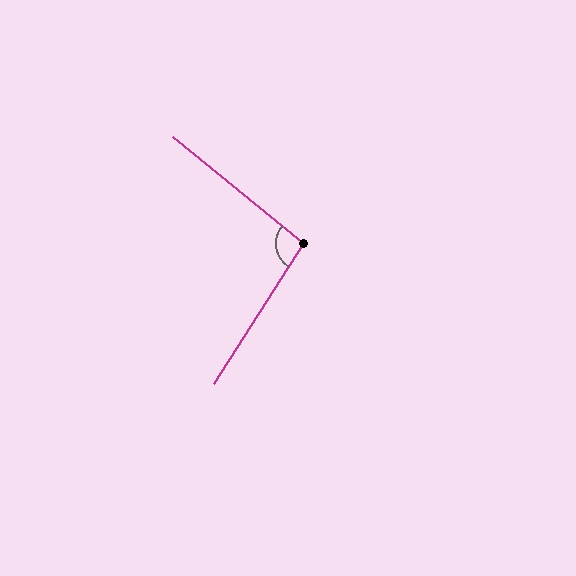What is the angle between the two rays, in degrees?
Approximately 97 degrees.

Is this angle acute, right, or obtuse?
It is obtuse.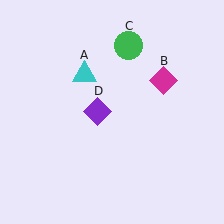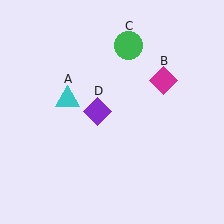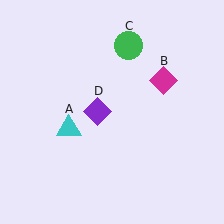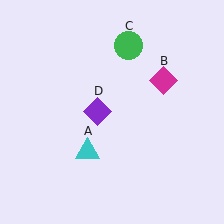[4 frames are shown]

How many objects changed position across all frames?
1 object changed position: cyan triangle (object A).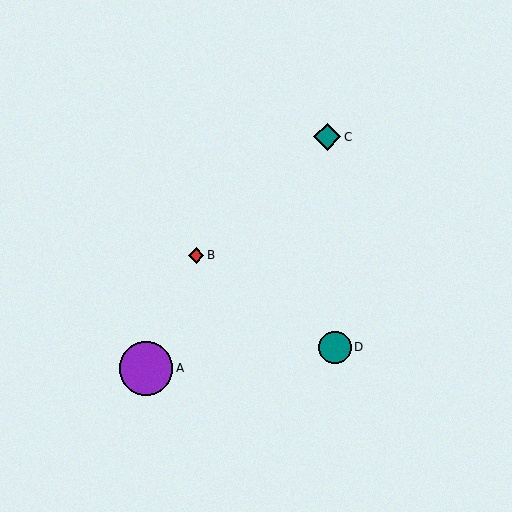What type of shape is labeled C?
Shape C is a teal diamond.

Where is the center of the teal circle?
The center of the teal circle is at (335, 347).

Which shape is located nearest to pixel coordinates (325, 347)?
The teal circle (labeled D) at (335, 347) is nearest to that location.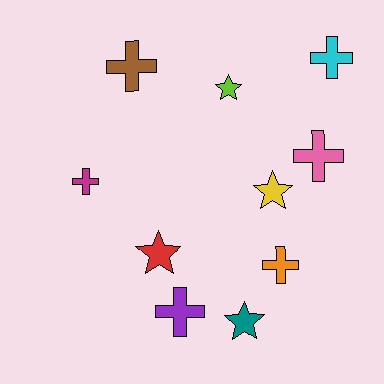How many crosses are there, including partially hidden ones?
There are 6 crosses.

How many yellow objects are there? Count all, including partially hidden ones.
There is 1 yellow object.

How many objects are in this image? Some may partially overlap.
There are 10 objects.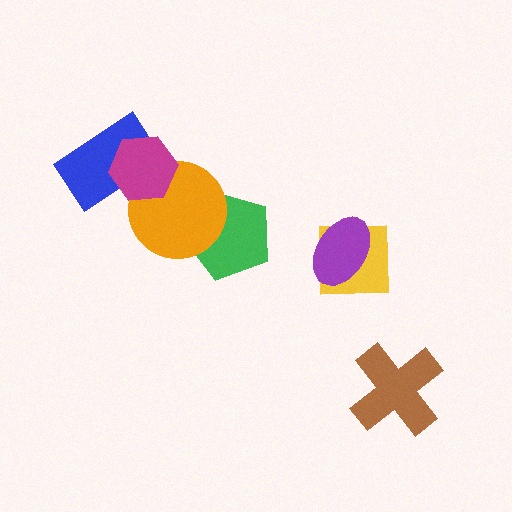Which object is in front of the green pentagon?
The orange circle is in front of the green pentagon.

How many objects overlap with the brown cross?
0 objects overlap with the brown cross.